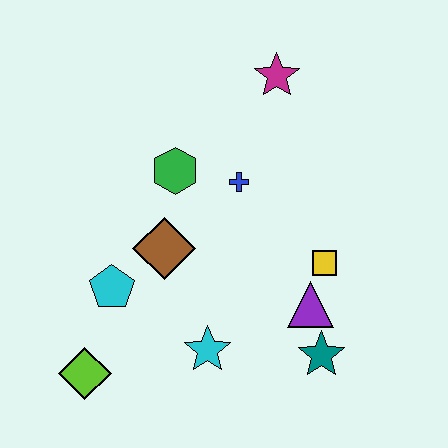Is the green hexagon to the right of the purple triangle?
No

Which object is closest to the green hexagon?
The blue cross is closest to the green hexagon.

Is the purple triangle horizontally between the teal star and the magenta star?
Yes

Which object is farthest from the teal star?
The magenta star is farthest from the teal star.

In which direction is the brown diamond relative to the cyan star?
The brown diamond is above the cyan star.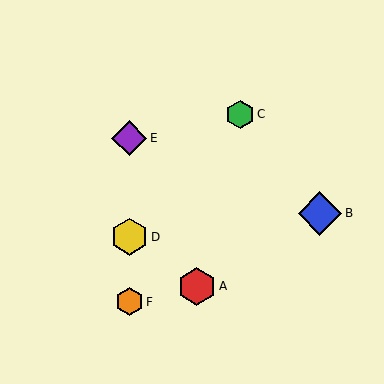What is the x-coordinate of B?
Object B is at x≈320.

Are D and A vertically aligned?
No, D is at x≈129 and A is at x≈197.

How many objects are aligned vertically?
3 objects (D, E, F) are aligned vertically.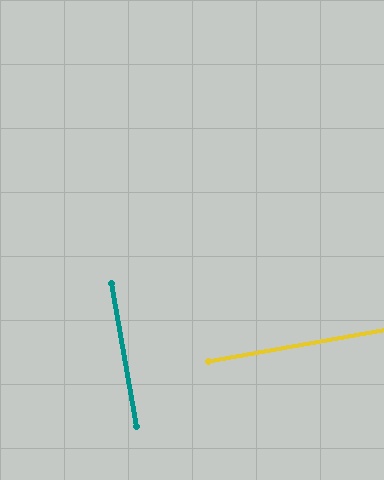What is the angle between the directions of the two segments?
Approximately 90 degrees.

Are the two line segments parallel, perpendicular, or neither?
Perpendicular — they meet at approximately 90°.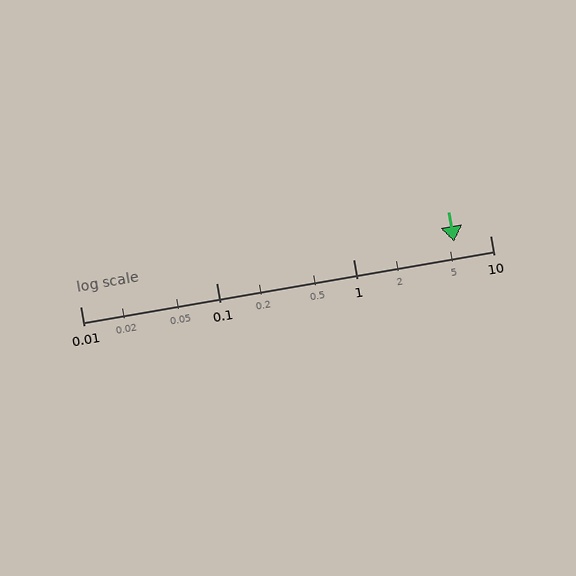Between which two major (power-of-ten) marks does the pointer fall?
The pointer is between 1 and 10.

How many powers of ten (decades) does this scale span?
The scale spans 3 decades, from 0.01 to 10.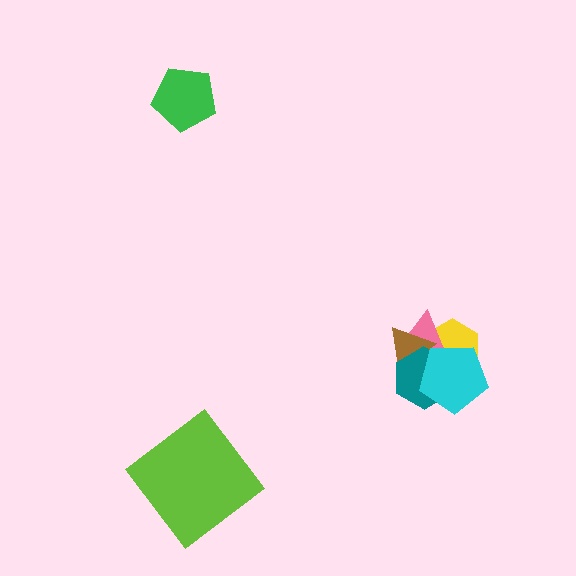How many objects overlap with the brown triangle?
4 objects overlap with the brown triangle.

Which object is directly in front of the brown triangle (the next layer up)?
The teal hexagon is directly in front of the brown triangle.